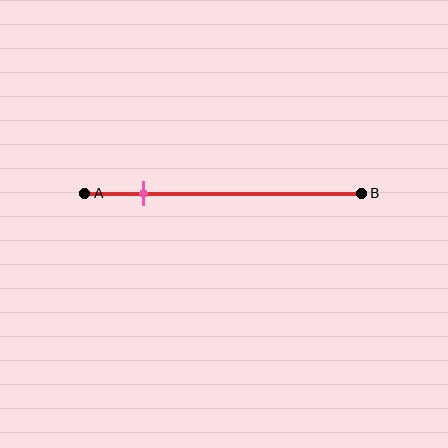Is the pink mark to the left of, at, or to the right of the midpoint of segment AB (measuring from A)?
The pink mark is to the left of the midpoint of segment AB.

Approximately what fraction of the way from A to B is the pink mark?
The pink mark is approximately 20% of the way from A to B.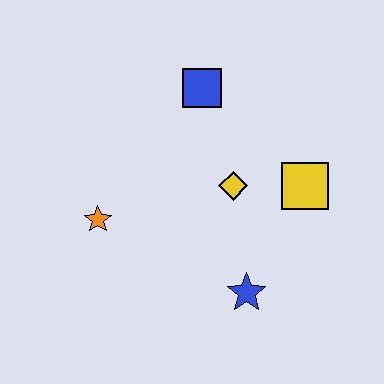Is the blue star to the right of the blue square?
Yes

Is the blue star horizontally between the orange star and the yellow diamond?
No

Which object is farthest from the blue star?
The blue square is farthest from the blue star.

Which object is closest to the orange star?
The yellow diamond is closest to the orange star.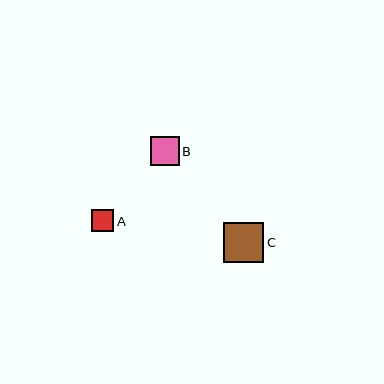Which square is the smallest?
Square A is the smallest with a size of approximately 22 pixels.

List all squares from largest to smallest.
From largest to smallest: C, B, A.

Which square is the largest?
Square C is the largest with a size of approximately 40 pixels.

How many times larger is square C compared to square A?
Square C is approximately 1.8 times the size of square A.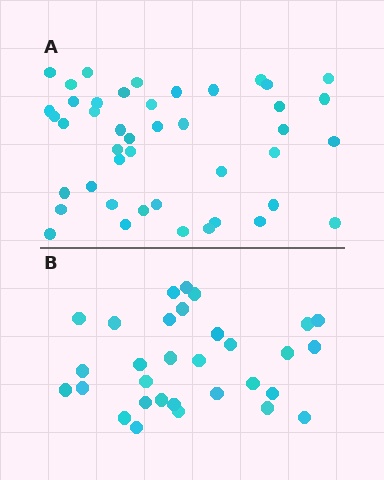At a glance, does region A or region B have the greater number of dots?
Region A (the top region) has more dots.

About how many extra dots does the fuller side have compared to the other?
Region A has approximately 15 more dots than region B.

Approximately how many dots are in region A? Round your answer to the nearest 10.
About 40 dots. (The exact count is 44, which rounds to 40.)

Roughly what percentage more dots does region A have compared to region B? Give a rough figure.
About 40% more.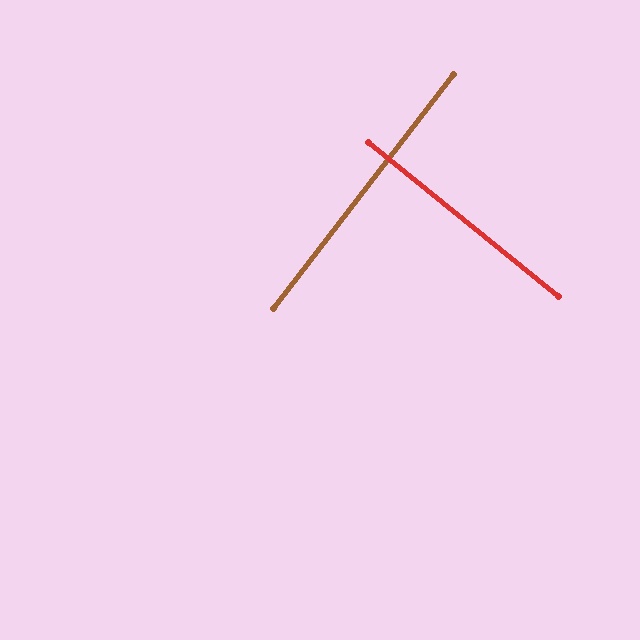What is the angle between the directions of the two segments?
Approximately 89 degrees.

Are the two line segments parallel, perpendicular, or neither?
Perpendicular — they meet at approximately 89°.